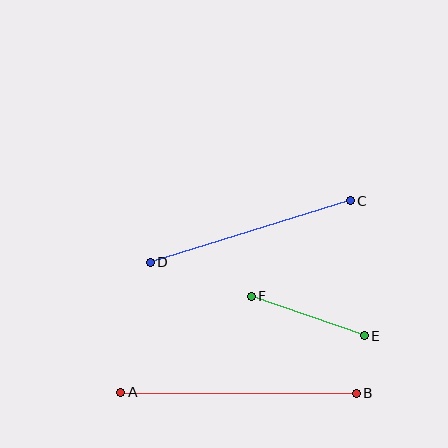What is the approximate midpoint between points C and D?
The midpoint is at approximately (250, 231) pixels.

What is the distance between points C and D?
The distance is approximately 210 pixels.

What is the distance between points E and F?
The distance is approximately 120 pixels.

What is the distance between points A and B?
The distance is approximately 235 pixels.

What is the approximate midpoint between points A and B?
The midpoint is at approximately (238, 393) pixels.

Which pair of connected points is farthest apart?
Points A and B are farthest apart.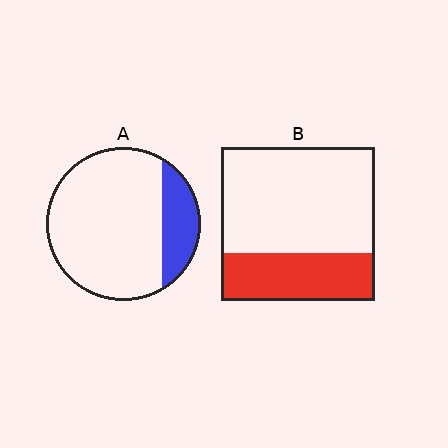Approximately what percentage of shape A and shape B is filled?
A is approximately 20% and B is approximately 30%.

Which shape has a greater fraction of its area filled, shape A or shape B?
Shape B.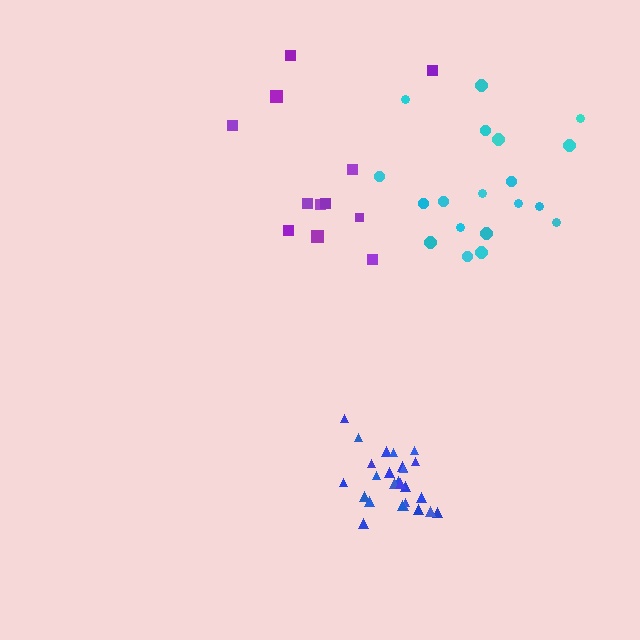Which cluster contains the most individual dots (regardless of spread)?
Blue (26).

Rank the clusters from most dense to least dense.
blue, cyan, purple.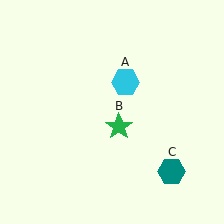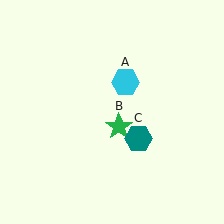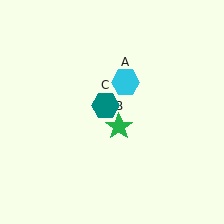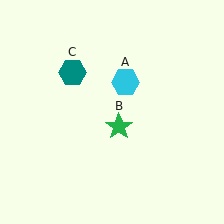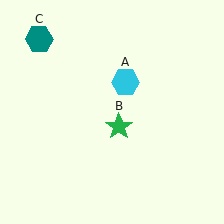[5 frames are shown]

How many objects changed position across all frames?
1 object changed position: teal hexagon (object C).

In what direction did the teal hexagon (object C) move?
The teal hexagon (object C) moved up and to the left.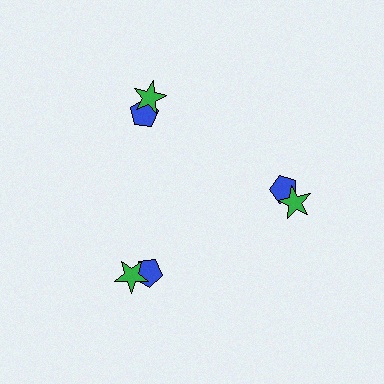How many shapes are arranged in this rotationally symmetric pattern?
There are 6 shapes, arranged in 3 groups of 2.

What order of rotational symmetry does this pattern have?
This pattern has 3-fold rotational symmetry.